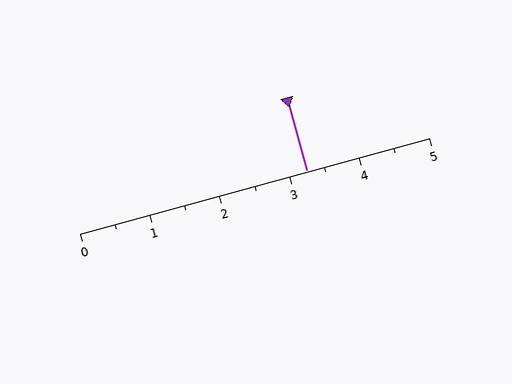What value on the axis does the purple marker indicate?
The marker indicates approximately 3.2.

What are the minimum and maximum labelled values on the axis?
The axis runs from 0 to 5.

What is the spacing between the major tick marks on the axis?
The major ticks are spaced 1 apart.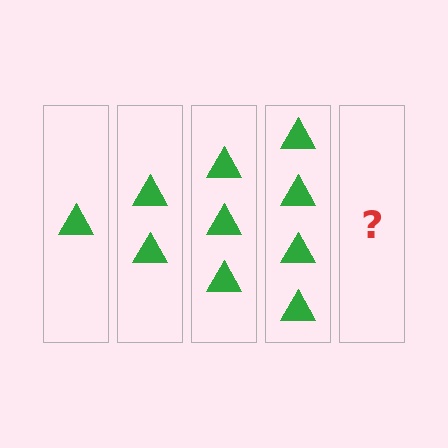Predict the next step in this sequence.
The next step is 5 triangles.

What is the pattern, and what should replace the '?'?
The pattern is that each step adds one more triangle. The '?' should be 5 triangles.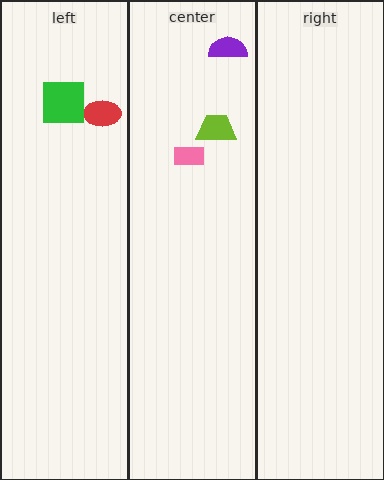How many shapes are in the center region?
3.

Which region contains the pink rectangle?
The center region.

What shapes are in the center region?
The lime trapezoid, the purple semicircle, the pink rectangle.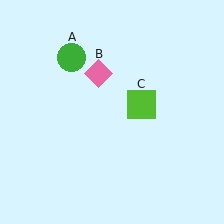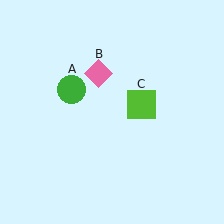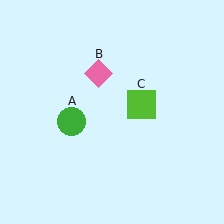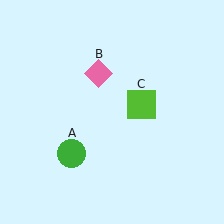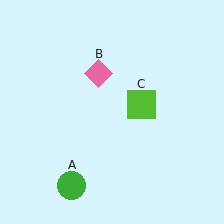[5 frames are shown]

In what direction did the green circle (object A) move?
The green circle (object A) moved down.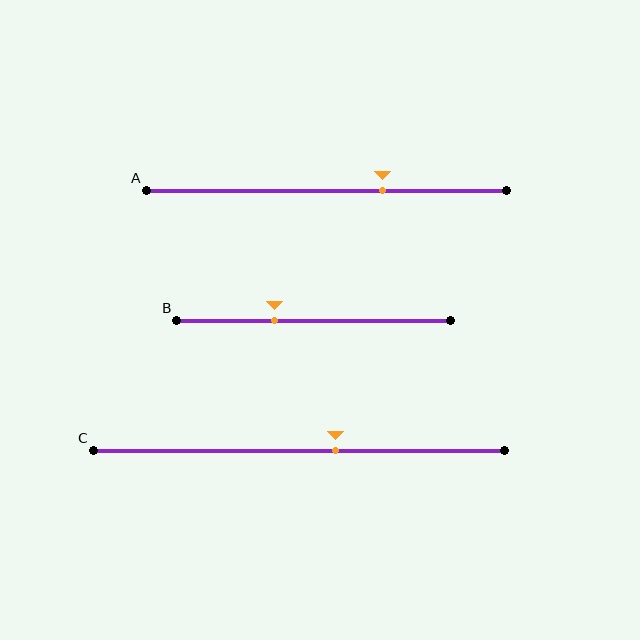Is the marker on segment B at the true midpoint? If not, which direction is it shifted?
No, the marker on segment B is shifted to the left by about 14% of the segment length.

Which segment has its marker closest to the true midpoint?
Segment C has its marker closest to the true midpoint.